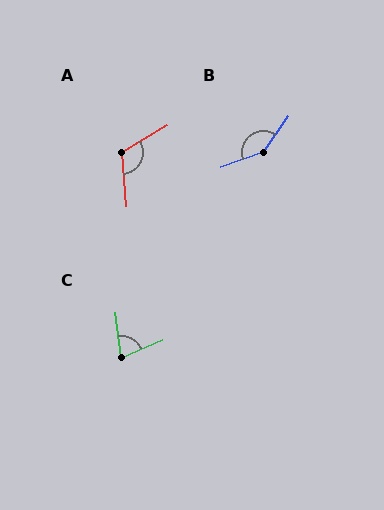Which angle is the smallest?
C, at approximately 74 degrees.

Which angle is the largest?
B, at approximately 144 degrees.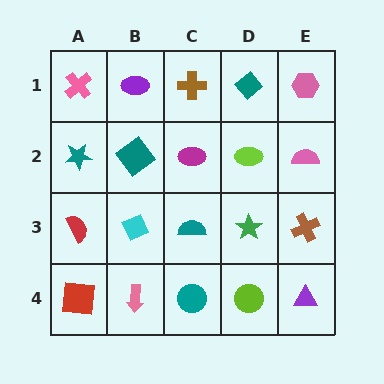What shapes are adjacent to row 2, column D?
A teal diamond (row 1, column D), a green star (row 3, column D), a magenta ellipse (row 2, column C), a pink semicircle (row 2, column E).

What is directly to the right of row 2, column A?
A teal diamond.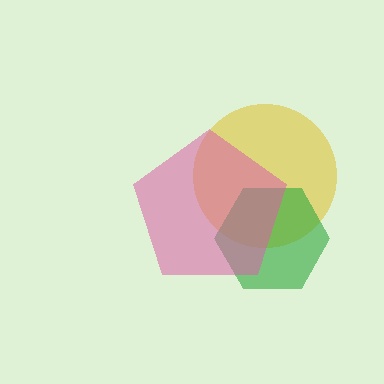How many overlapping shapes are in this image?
There are 3 overlapping shapes in the image.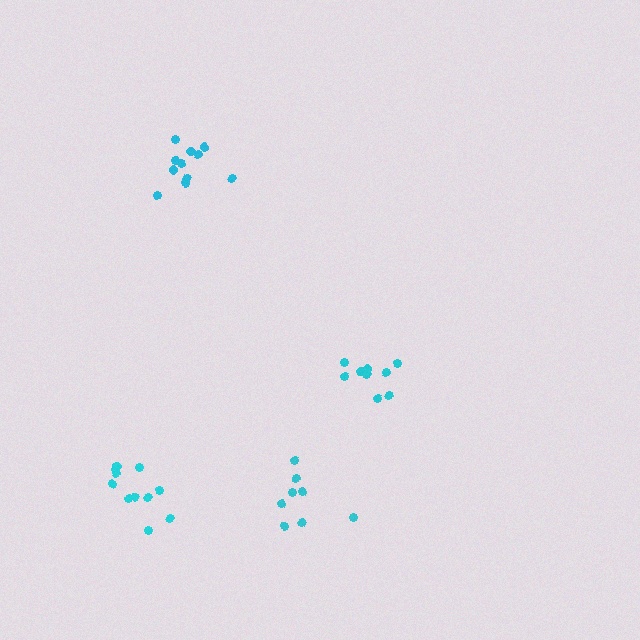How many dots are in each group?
Group 1: 11 dots, Group 2: 11 dots, Group 3: 8 dots, Group 4: 9 dots (39 total).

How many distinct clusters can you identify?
There are 4 distinct clusters.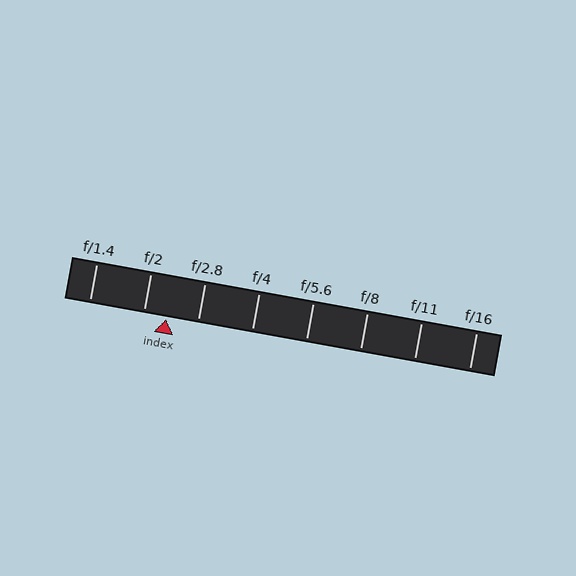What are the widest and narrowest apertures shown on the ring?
The widest aperture shown is f/1.4 and the narrowest is f/16.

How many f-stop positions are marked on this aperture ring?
There are 8 f-stop positions marked.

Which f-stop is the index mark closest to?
The index mark is closest to f/2.